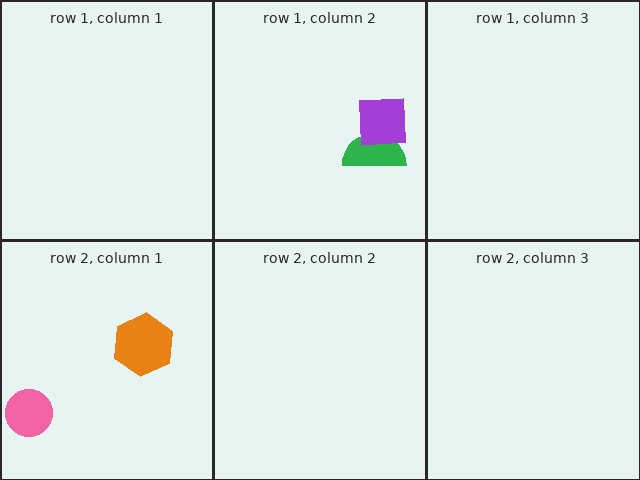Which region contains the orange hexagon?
The row 2, column 1 region.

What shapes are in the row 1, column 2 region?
The green semicircle, the purple square.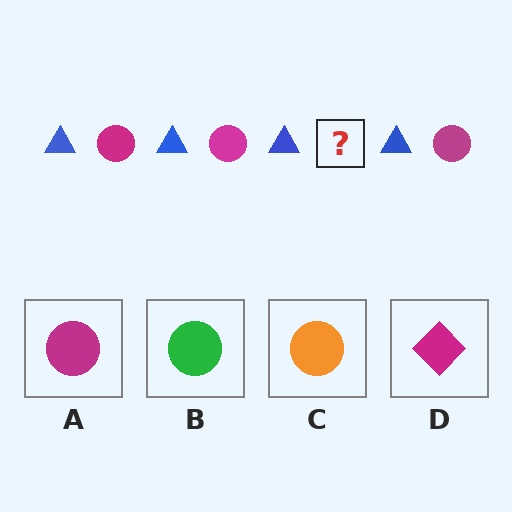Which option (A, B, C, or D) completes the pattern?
A.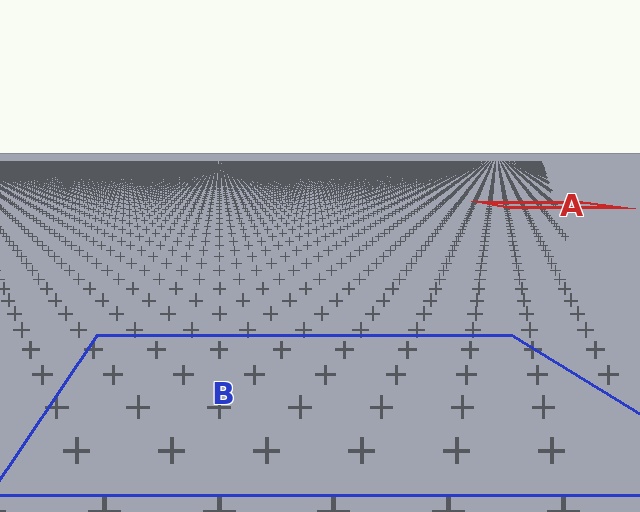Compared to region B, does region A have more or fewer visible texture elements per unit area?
Region A has more texture elements per unit area — they are packed more densely because it is farther away.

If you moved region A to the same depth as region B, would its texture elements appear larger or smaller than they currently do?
They would appear larger. At a closer depth, the same texture elements are projected at a bigger on-screen size.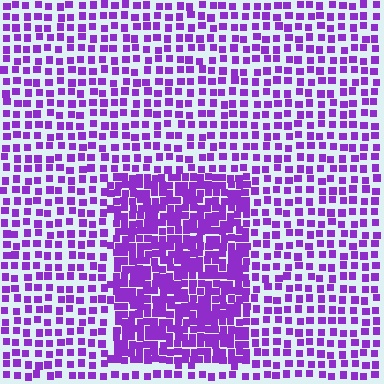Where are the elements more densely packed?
The elements are more densely packed inside the rectangle boundary.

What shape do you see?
I see a rectangle.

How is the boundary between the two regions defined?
The boundary is defined by a change in element density (approximately 2.1x ratio). All elements are the same color, size, and shape.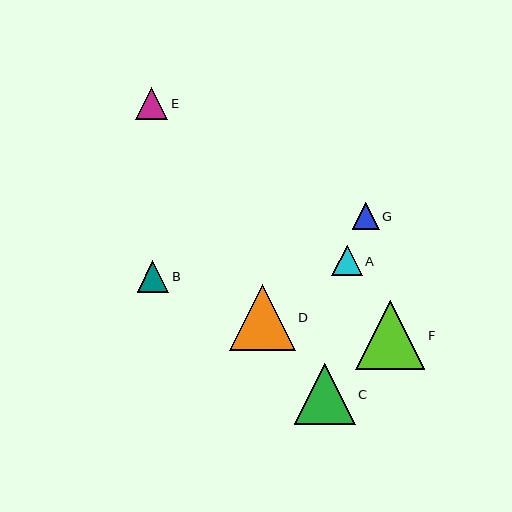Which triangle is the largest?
Triangle F is the largest with a size of approximately 69 pixels.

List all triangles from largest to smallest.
From largest to smallest: F, D, C, E, B, A, G.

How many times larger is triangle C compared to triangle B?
Triangle C is approximately 1.9 times the size of triangle B.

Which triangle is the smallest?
Triangle G is the smallest with a size of approximately 27 pixels.